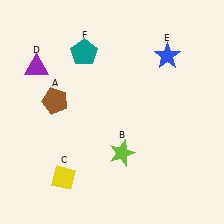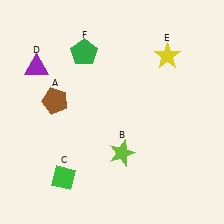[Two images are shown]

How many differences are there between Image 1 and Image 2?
There are 3 differences between the two images.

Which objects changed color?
C changed from yellow to green. E changed from blue to yellow. F changed from teal to green.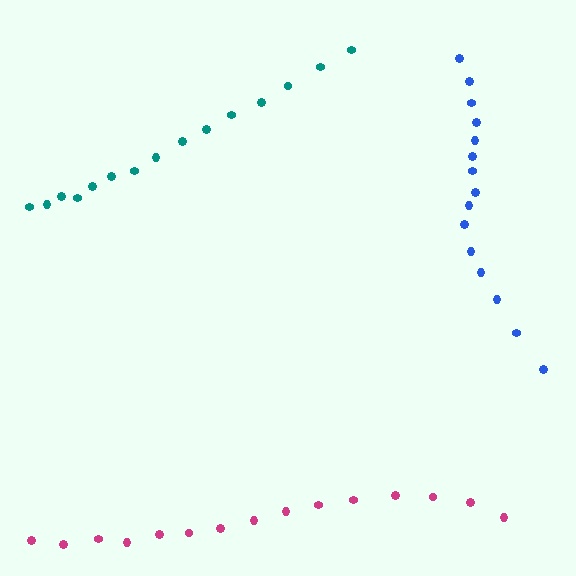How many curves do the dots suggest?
There are 3 distinct paths.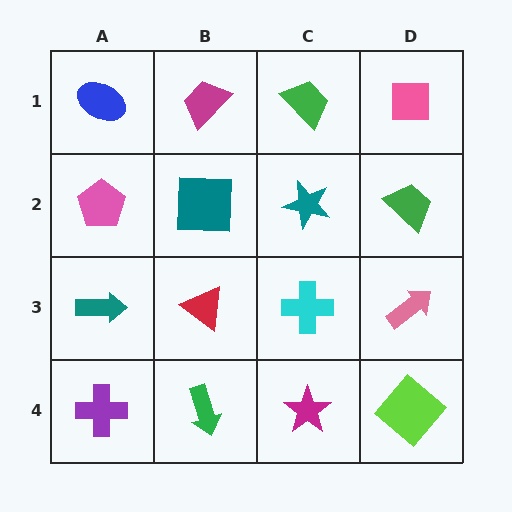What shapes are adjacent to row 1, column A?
A pink pentagon (row 2, column A), a magenta trapezoid (row 1, column B).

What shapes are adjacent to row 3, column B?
A teal square (row 2, column B), a green arrow (row 4, column B), a teal arrow (row 3, column A), a cyan cross (row 3, column C).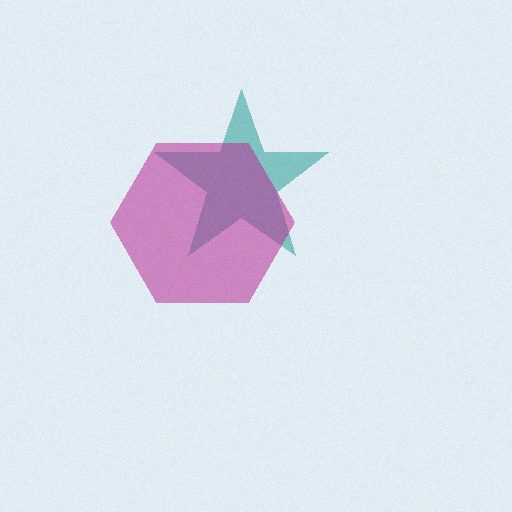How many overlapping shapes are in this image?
There are 2 overlapping shapes in the image.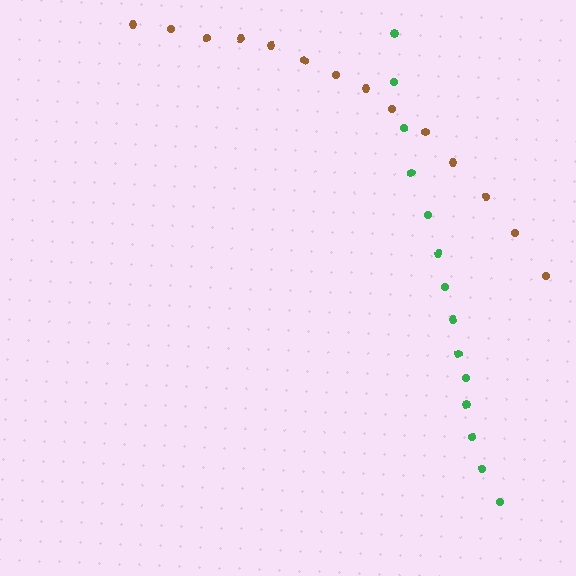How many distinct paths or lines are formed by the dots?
There are 2 distinct paths.